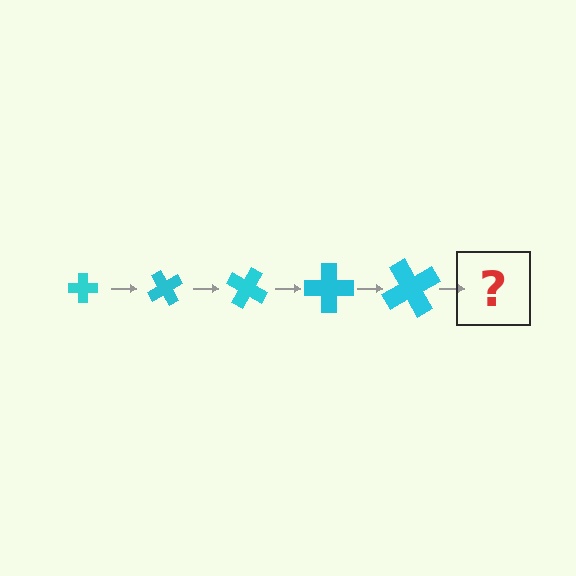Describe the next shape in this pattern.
It should be a cross, larger than the previous one and rotated 300 degrees from the start.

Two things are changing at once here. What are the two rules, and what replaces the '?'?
The two rules are that the cross grows larger each step and it rotates 60 degrees each step. The '?' should be a cross, larger than the previous one and rotated 300 degrees from the start.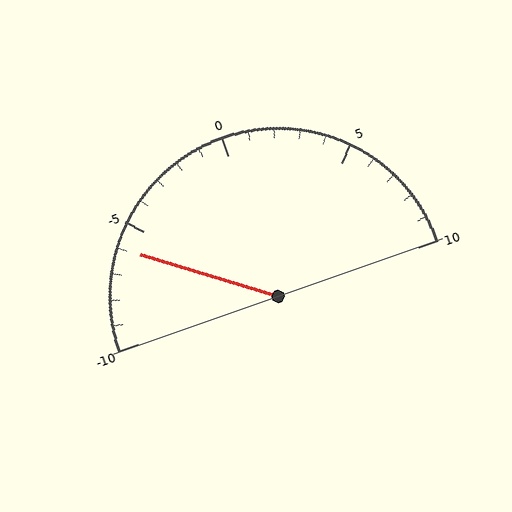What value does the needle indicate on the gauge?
The needle indicates approximately -6.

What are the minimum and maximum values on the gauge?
The gauge ranges from -10 to 10.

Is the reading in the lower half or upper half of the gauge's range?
The reading is in the lower half of the range (-10 to 10).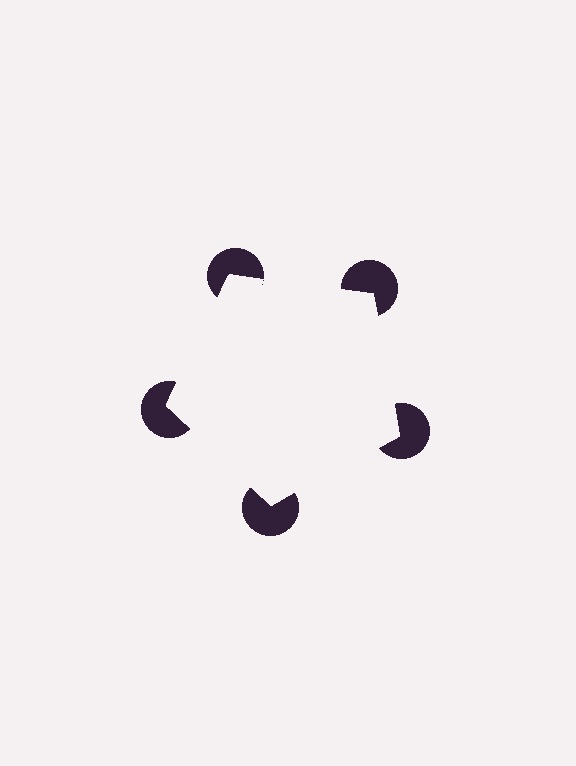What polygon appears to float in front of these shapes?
An illusory pentagon — its edges are inferred from the aligned wedge cuts in the pac-man discs, not physically drawn.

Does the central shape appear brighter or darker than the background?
It typically appears slightly brighter than the background, even though no actual brightness change is drawn.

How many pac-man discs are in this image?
There are 5 — one at each vertex of the illusory pentagon.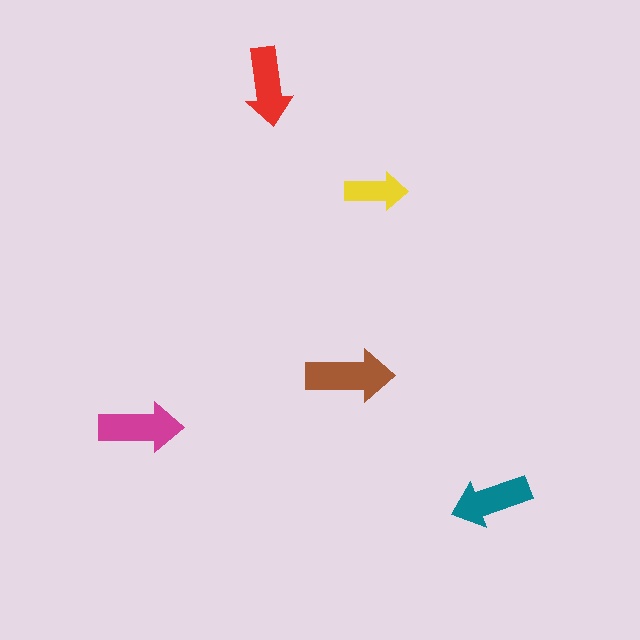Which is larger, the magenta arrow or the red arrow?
The magenta one.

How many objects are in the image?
There are 5 objects in the image.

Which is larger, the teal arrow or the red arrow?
The teal one.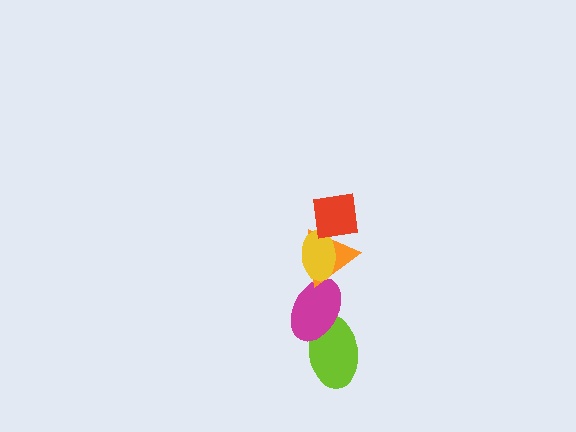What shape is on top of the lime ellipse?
The magenta ellipse is on top of the lime ellipse.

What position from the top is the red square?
The red square is 1st from the top.